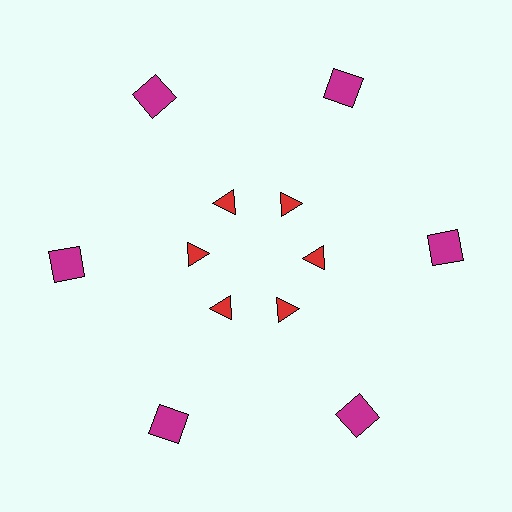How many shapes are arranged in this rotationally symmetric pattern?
There are 12 shapes, arranged in 6 groups of 2.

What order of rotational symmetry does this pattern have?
This pattern has 6-fold rotational symmetry.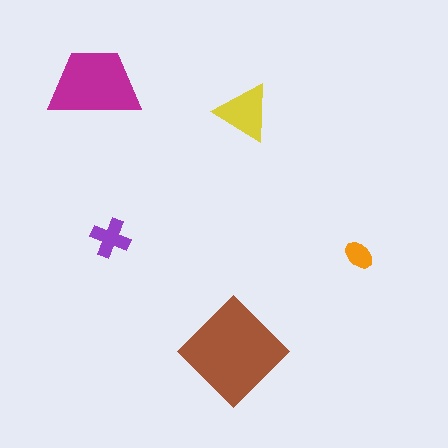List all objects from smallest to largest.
The orange ellipse, the purple cross, the yellow triangle, the magenta trapezoid, the brown diamond.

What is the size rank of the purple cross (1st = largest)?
4th.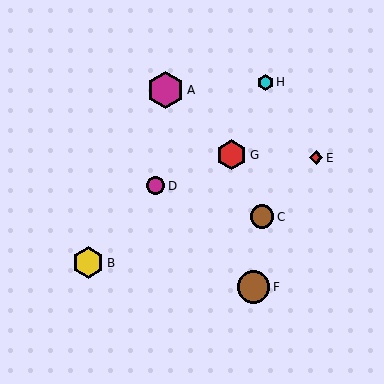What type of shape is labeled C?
Shape C is a brown circle.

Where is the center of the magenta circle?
The center of the magenta circle is at (156, 186).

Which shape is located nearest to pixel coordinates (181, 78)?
The magenta hexagon (labeled A) at (166, 90) is nearest to that location.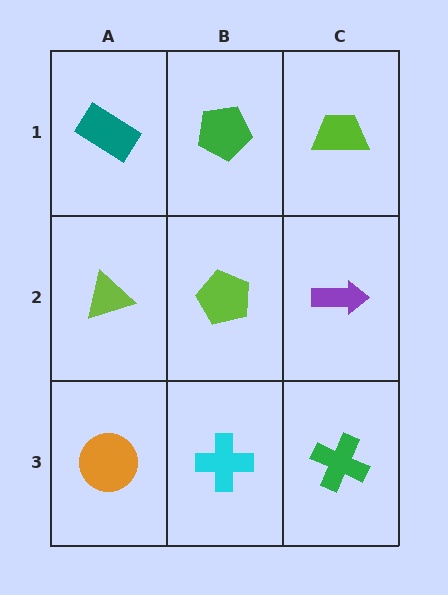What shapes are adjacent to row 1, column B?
A lime pentagon (row 2, column B), a teal rectangle (row 1, column A), a lime trapezoid (row 1, column C).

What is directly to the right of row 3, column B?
A green cross.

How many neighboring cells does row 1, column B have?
3.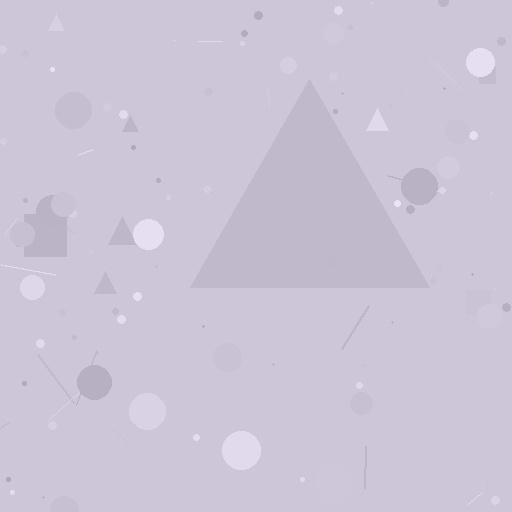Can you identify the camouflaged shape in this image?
The camouflaged shape is a triangle.